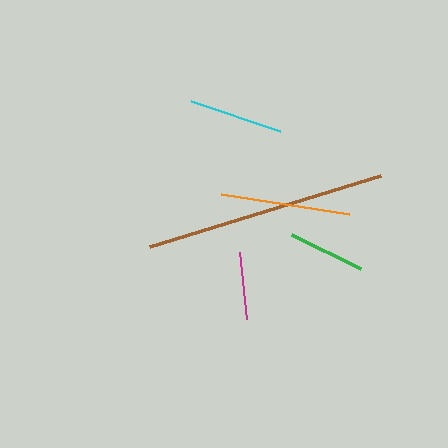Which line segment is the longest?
The brown line is the longest at approximately 242 pixels.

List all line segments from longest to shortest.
From longest to shortest: brown, orange, cyan, green, magenta.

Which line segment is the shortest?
The magenta line is the shortest at approximately 67 pixels.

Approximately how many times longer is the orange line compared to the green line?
The orange line is approximately 1.7 times the length of the green line.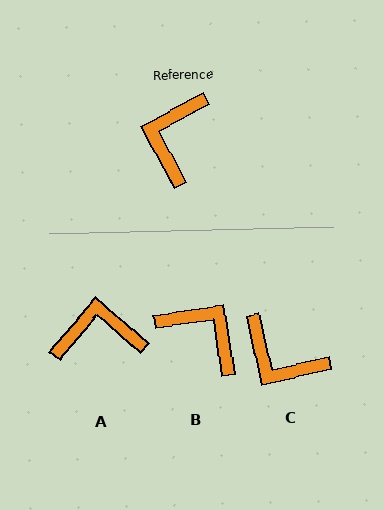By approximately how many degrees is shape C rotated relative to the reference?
Approximately 74 degrees counter-clockwise.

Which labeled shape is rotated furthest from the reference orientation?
B, about 110 degrees away.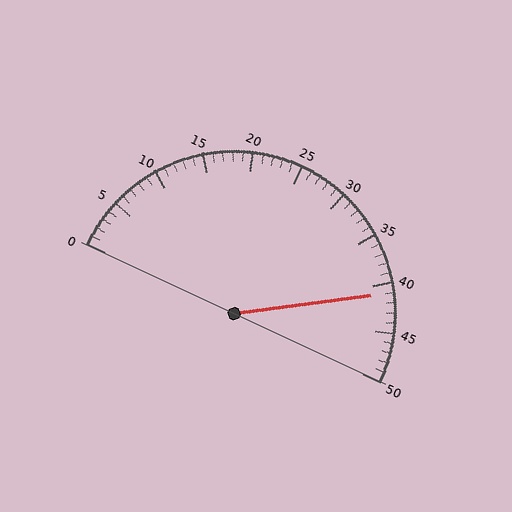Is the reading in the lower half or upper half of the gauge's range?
The reading is in the upper half of the range (0 to 50).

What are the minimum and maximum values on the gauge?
The gauge ranges from 0 to 50.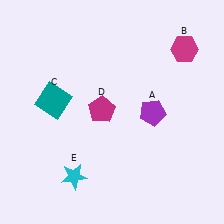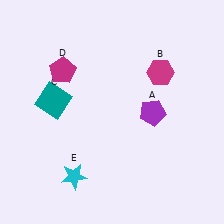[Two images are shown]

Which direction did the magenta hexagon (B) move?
The magenta hexagon (B) moved left.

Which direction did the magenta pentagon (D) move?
The magenta pentagon (D) moved left.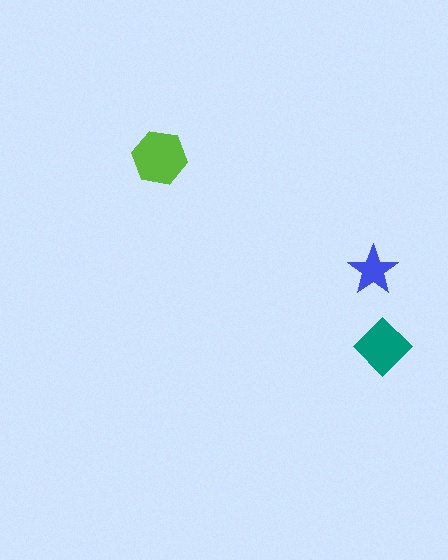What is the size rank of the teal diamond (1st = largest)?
2nd.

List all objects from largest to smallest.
The lime hexagon, the teal diamond, the blue star.